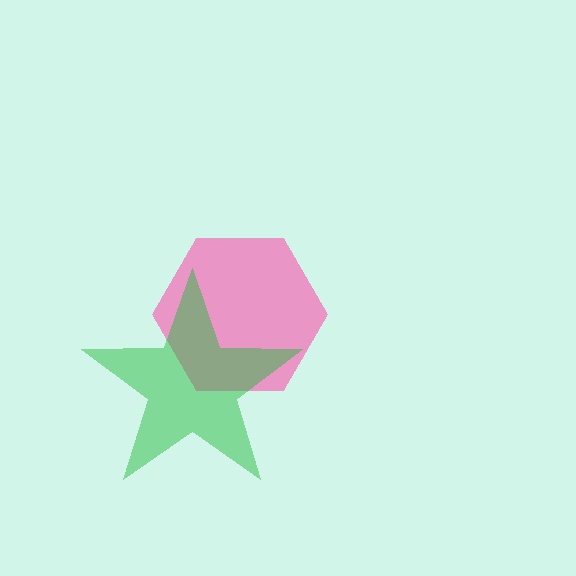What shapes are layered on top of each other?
The layered shapes are: a pink hexagon, a green star.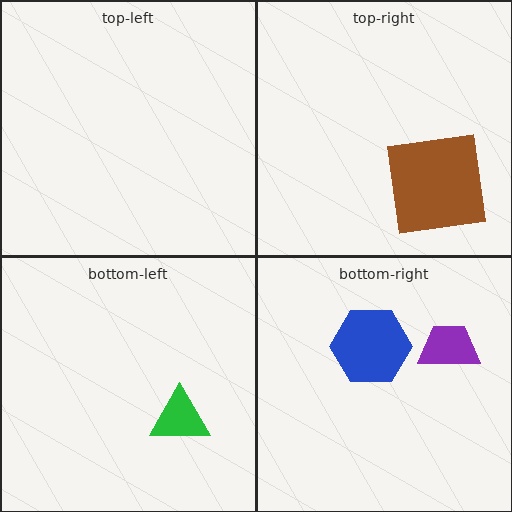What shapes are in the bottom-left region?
The green triangle.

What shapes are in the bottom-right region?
The purple trapezoid, the blue hexagon.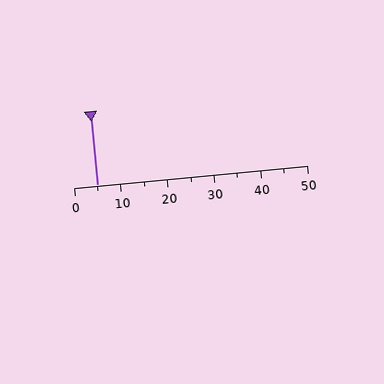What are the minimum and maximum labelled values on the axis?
The axis runs from 0 to 50.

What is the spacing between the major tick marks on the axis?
The major ticks are spaced 10 apart.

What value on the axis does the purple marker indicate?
The marker indicates approximately 5.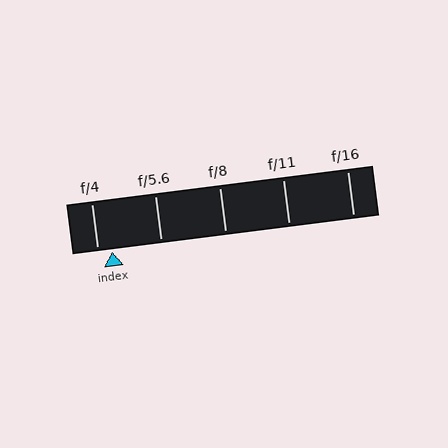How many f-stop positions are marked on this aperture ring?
There are 5 f-stop positions marked.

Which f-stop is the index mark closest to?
The index mark is closest to f/4.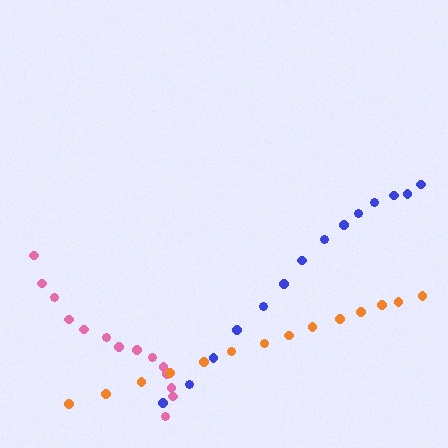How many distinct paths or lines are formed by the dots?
There are 3 distinct paths.